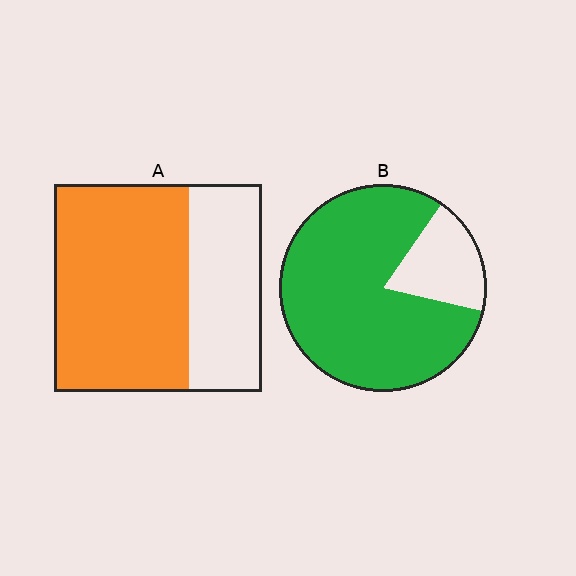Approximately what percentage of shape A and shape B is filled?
A is approximately 65% and B is approximately 80%.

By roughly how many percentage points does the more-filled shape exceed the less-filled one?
By roughly 15 percentage points (B over A).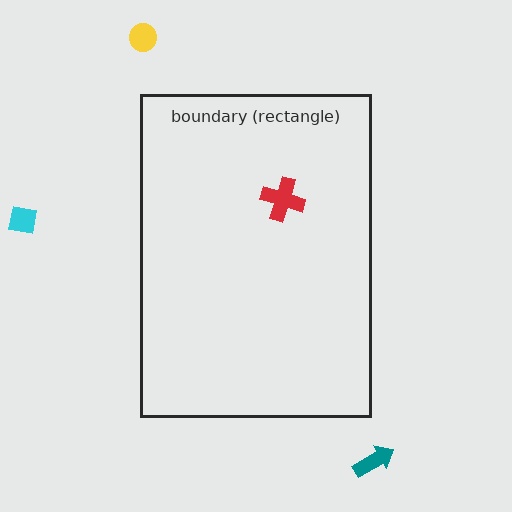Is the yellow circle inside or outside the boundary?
Outside.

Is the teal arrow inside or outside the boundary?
Outside.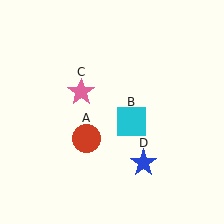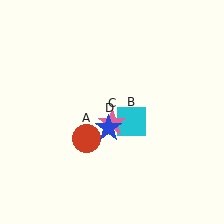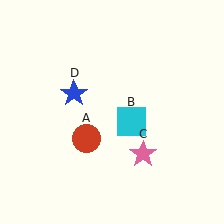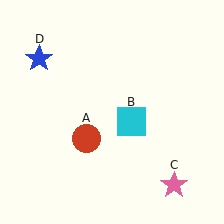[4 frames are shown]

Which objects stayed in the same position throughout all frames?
Red circle (object A) and cyan square (object B) remained stationary.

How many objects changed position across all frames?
2 objects changed position: pink star (object C), blue star (object D).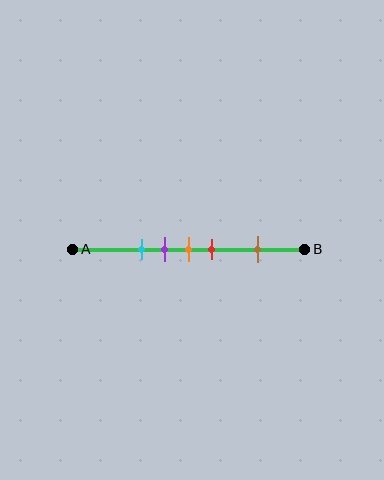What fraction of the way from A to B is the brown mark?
The brown mark is approximately 80% (0.8) of the way from A to B.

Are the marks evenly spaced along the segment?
No, the marks are not evenly spaced.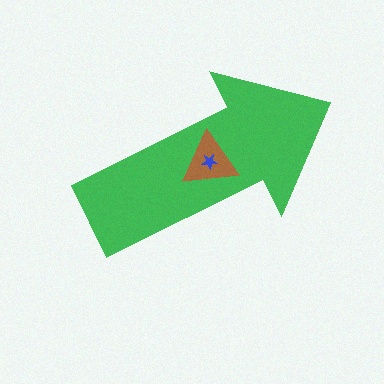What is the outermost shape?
The green arrow.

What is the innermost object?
The blue star.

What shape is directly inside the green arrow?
The brown triangle.